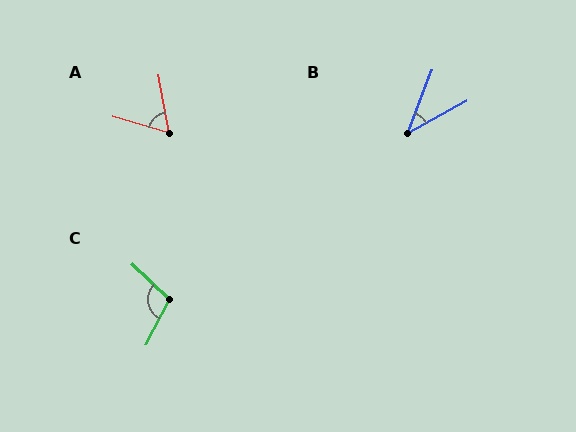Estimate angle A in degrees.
Approximately 64 degrees.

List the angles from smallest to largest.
B (40°), A (64°), C (106°).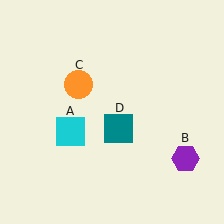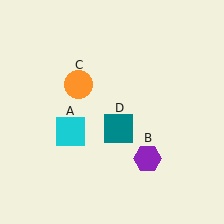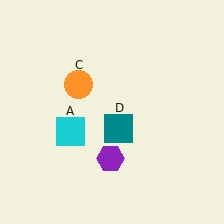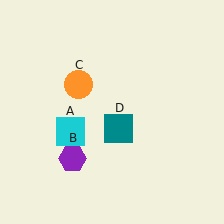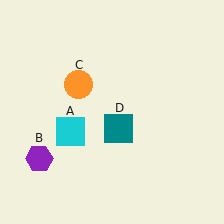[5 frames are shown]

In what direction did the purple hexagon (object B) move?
The purple hexagon (object B) moved left.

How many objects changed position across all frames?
1 object changed position: purple hexagon (object B).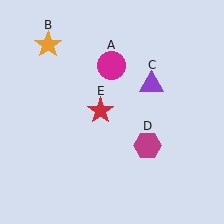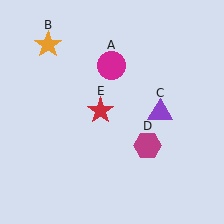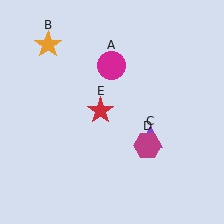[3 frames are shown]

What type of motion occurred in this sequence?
The purple triangle (object C) rotated clockwise around the center of the scene.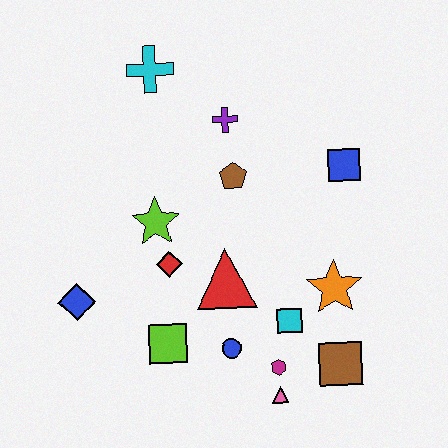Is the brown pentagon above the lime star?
Yes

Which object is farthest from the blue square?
The blue diamond is farthest from the blue square.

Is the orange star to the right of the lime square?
Yes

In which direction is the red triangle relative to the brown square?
The red triangle is to the left of the brown square.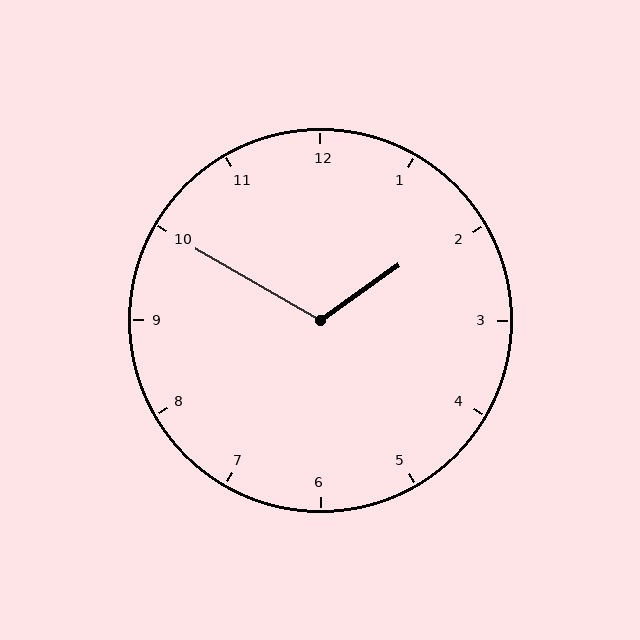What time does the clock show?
1:50.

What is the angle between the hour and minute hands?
Approximately 115 degrees.